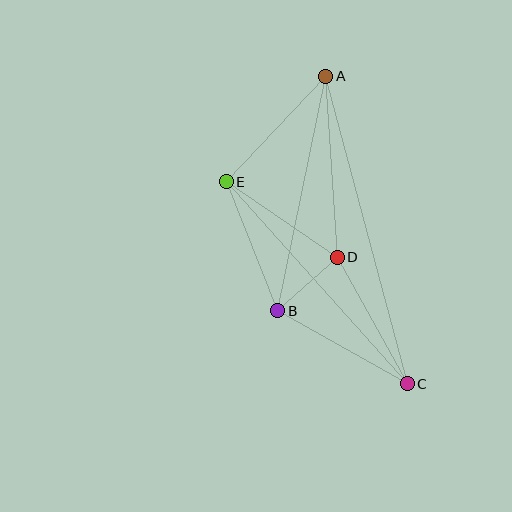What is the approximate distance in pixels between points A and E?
The distance between A and E is approximately 145 pixels.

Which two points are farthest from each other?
Points A and C are farthest from each other.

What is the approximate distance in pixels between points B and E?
The distance between B and E is approximately 139 pixels.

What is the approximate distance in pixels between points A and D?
The distance between A and D is approximately 181 pixels.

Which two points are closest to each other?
Points B and D are closest to each other.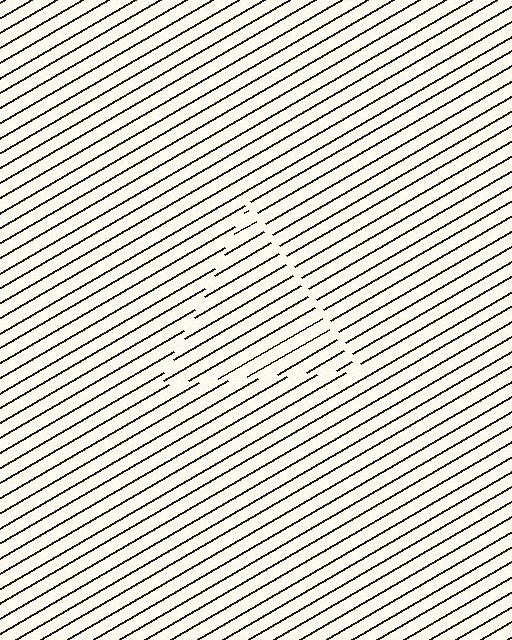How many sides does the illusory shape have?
3 sides — the line-ends trace a triangle.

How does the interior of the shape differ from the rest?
The interior of the shape contains the same grating, shifted by half a period — the contour is defined by the phase discontinuity where line-ends from the inner and outer gratings abut.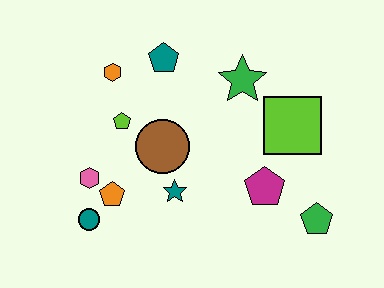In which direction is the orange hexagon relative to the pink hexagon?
The orange hexagon is above the pink hexagon.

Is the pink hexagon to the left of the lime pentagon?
Yes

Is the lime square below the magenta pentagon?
No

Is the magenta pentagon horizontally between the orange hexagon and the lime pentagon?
No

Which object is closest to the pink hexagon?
The orange pentagon is closest to the pink hexagon.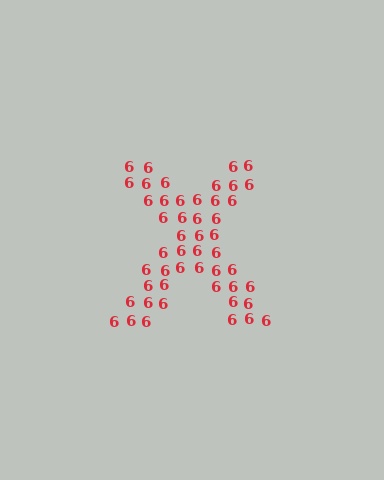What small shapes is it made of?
It is made of small digit 6's.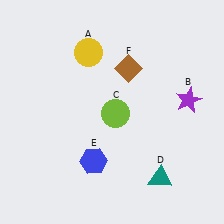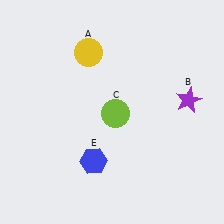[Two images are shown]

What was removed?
The brown diamond (F), the teal triangle (D) were removed in Image 2.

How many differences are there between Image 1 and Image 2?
There are 2 differences between the two images.